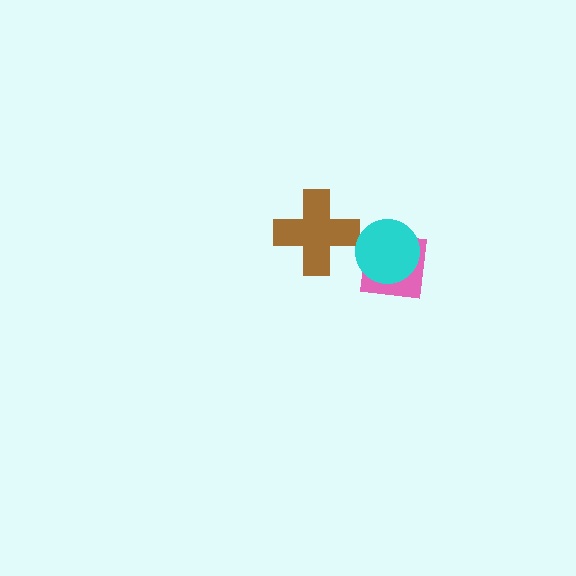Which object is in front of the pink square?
The cyan circle is in front of the pink square.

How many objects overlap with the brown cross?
0 objects overlap with the brown cross.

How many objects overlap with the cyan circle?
1 object overlaps with the cyan circle.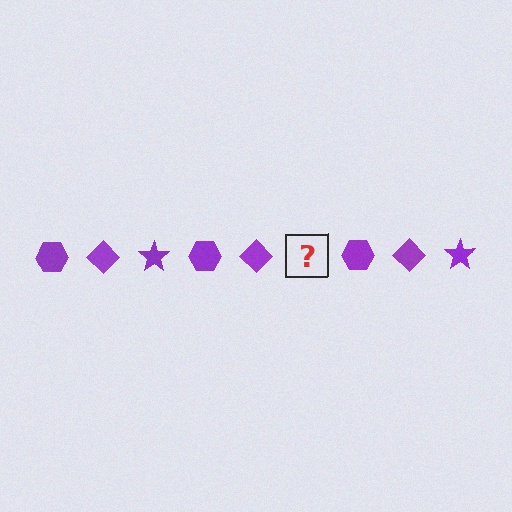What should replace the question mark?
The question mark should be replaced with a purple star.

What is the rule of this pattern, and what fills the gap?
The rule is that the pattern cycles through hexagon, diamond, star shapes in purple. The gap should be filled with a purple star.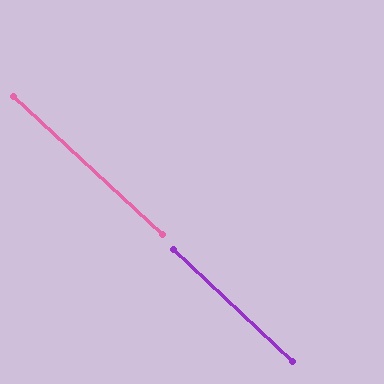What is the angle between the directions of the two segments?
Approximately 1 degree.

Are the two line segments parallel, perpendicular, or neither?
Parallel — their directions differ by only 0.6°.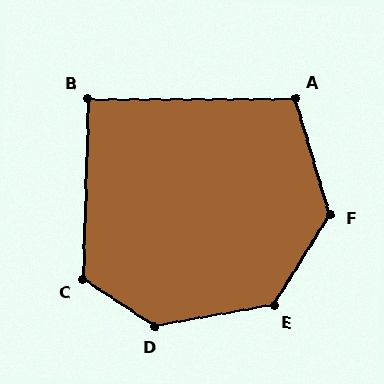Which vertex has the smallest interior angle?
B, at approximately 92 degrees.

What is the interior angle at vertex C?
Approximately 122 degrees (obtuse).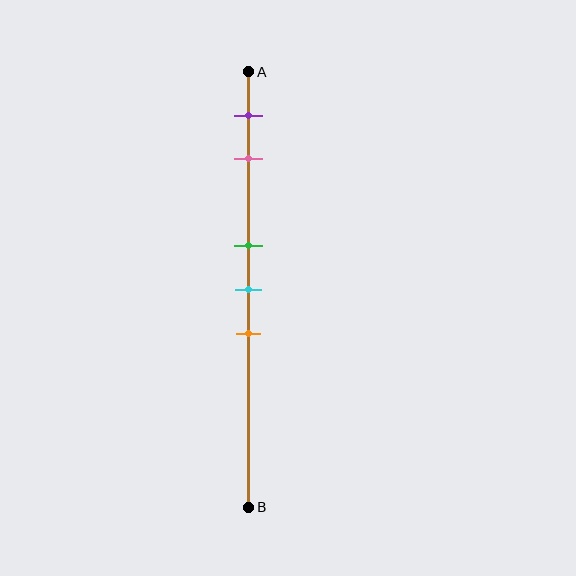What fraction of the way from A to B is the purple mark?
The purple mark is approximately 10% (0.1) of the way from A to B.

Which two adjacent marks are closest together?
The green and cyan marks are the closest adjacent pair.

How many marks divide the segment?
There are 5 marks dividing the segment.